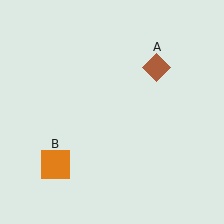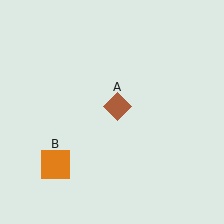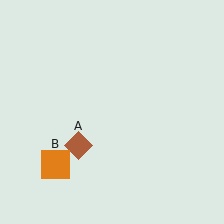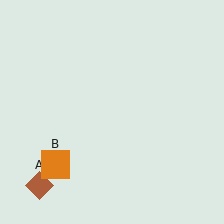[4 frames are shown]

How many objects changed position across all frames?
1 object changed position: brown diamond (object A).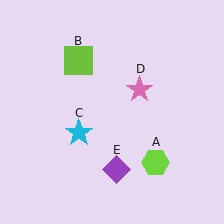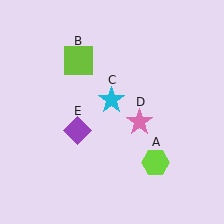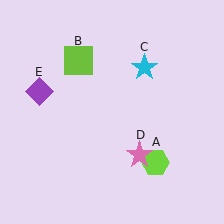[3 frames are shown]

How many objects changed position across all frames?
3 objects changed position: cyan star (object C), pink star (object D), purple diamond (object E).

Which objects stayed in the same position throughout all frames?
Lime hexagon (object A) and lime square (object B) remained stationary.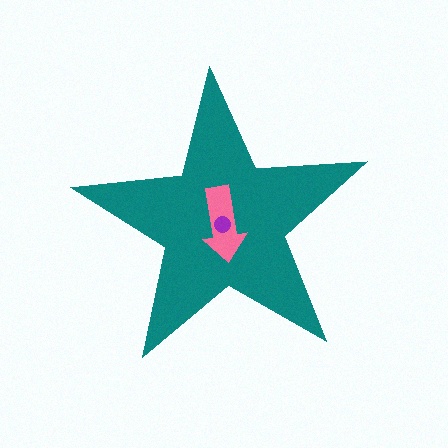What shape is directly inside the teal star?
The pink arrow.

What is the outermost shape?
The teal star.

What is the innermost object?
The purple circle.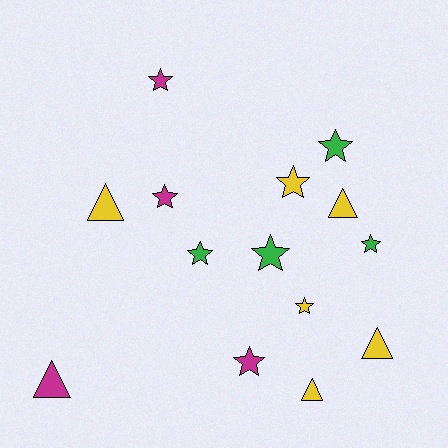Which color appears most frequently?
Yellow, with 6 objects.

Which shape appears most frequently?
Star, with 9 objects.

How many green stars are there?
There are 4 green stars.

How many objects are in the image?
There are 14 objects.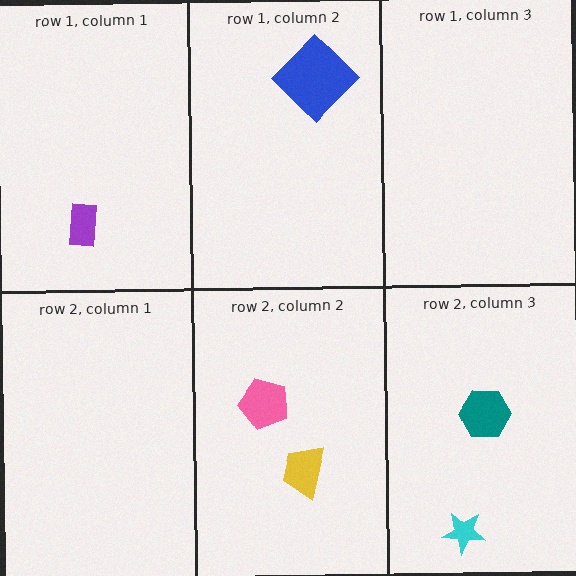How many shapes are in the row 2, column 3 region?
2.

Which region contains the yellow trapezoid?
The row 2, column 2 region.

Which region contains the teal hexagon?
The row 2, column 3 region.